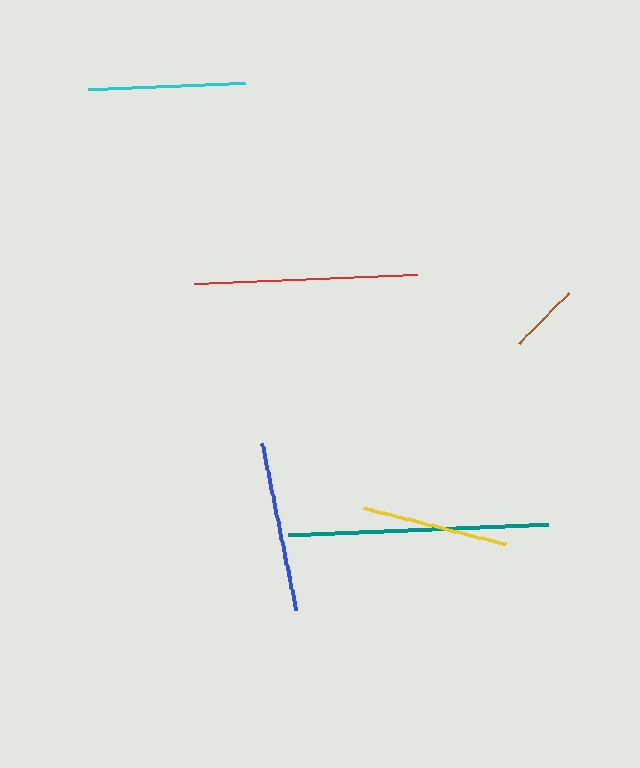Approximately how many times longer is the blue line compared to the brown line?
The blue line is approximately 2.4 times the length of the brown line.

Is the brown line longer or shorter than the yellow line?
The yellow line is longer than the brown line.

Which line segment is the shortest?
The brown line is the shortest at approximately 71 pixels.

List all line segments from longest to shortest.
From longest to shortest: teal, red, blue, cyan, yellow, brown.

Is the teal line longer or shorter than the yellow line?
The teal line is longer than the yellow line.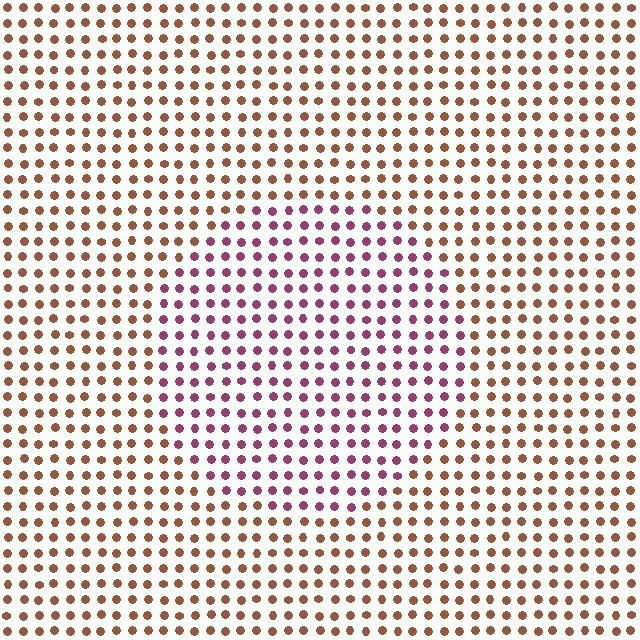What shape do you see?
I see a circle.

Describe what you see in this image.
The image is filled with small brown elements in a uniform arrangement. A circle-shaped region is visible where the elements are tinted to a slightly different hue, forming a subtle color boundary.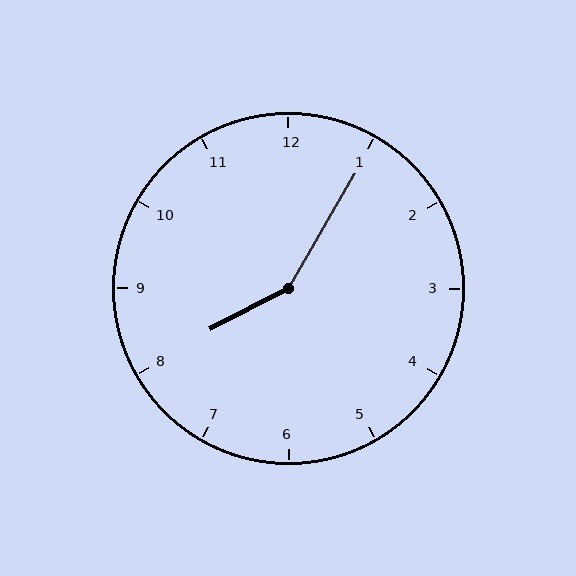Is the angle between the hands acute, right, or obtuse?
It is obtuse.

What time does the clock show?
8:05.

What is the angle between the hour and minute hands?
Approximately 148 degrees.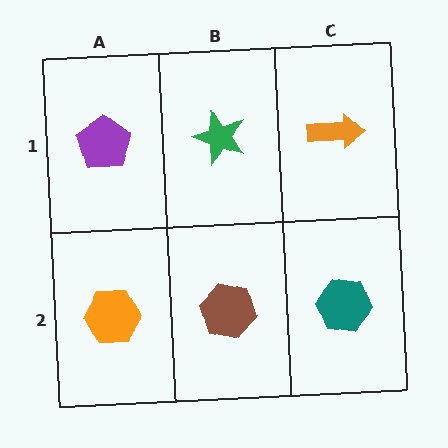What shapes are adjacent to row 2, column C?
An orange arrow (row 1, column C), a brown hexagon (row 2, column B).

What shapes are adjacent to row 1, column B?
A brown hexagon (row 2, column B), a purple pentagon (row 1, column A), an orange arrow (row 1, column C).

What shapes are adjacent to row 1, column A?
An orange hexagon (row 2, column A), a green star (row 1, column B).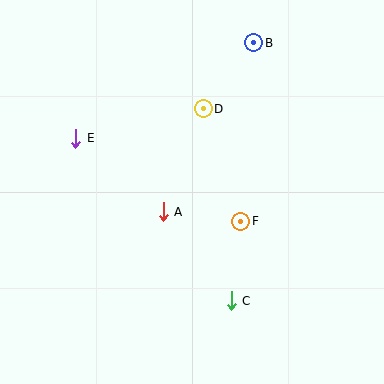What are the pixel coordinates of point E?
Point E is at (76, 138).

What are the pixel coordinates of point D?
Point D is at (203, 109).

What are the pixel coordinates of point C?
Point C is at (231, 301).